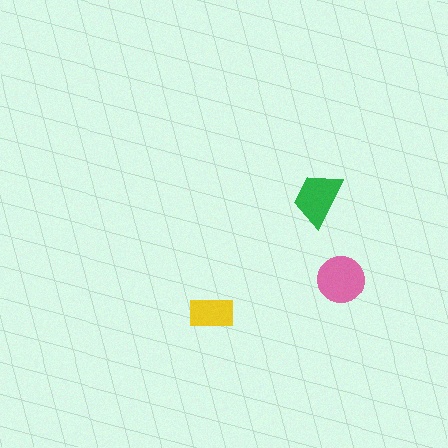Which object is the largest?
The pink circle.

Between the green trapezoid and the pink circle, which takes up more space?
The pink circle.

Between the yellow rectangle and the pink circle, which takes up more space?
The pink circle.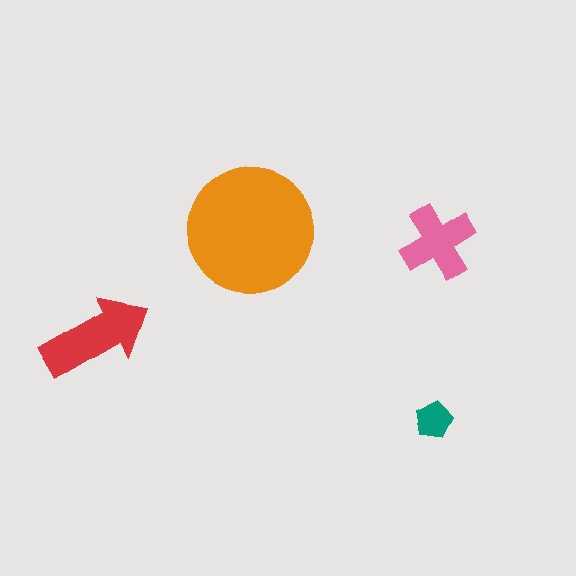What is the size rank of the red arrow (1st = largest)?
2nd.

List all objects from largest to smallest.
The orange circle, the red arrow, the pink cross, the teal pentagon.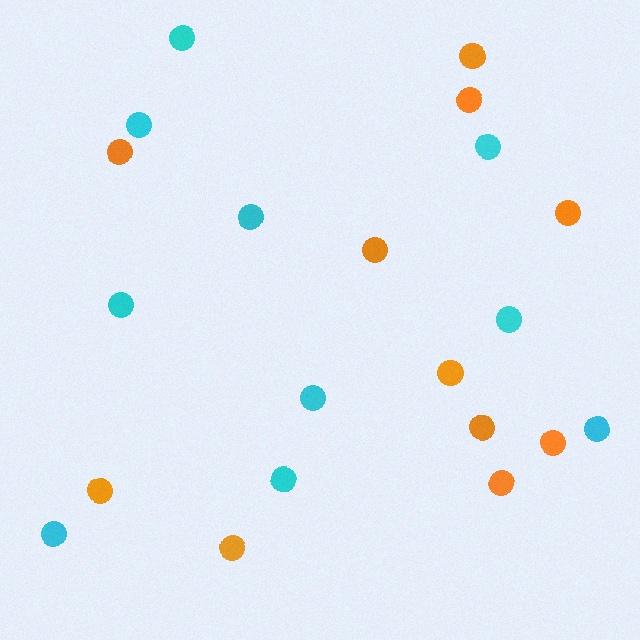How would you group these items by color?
There are 2 groups: one group of cyan circles (10) and one group of orange circles (11).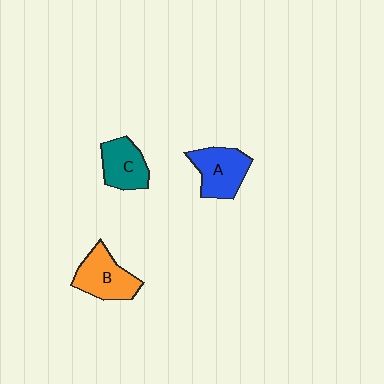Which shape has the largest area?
Shape B (orange).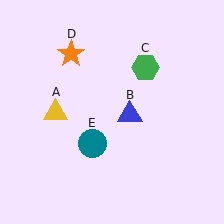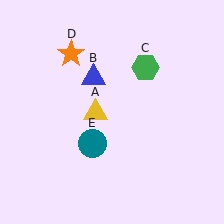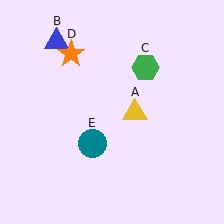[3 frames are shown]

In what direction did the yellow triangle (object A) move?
The yellow triangle (object A) moved right.